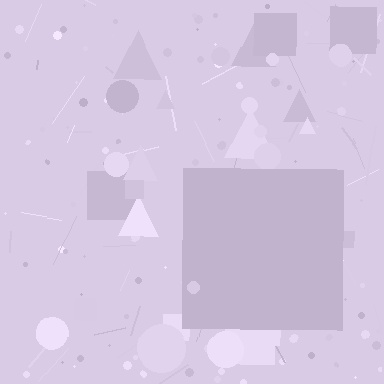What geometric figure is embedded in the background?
A square is embedded in the background.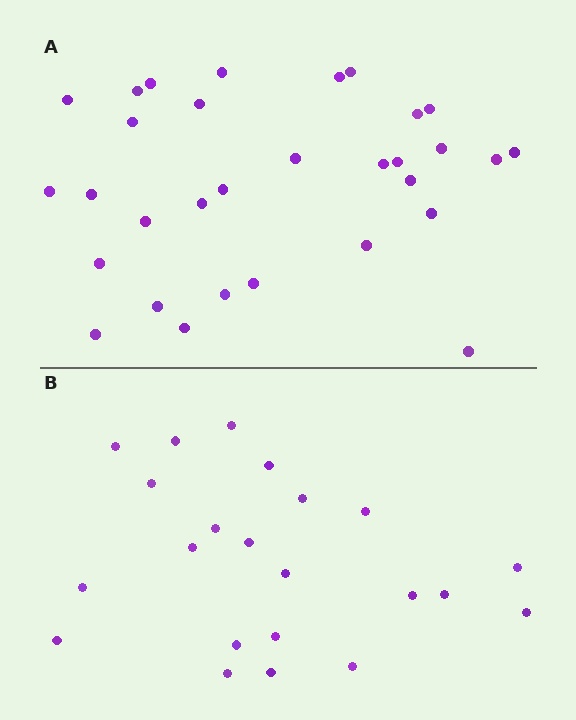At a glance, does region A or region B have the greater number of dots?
Region A (the top region) has more dots.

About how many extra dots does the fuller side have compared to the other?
Region A has roughly 8 or so more dots than region B.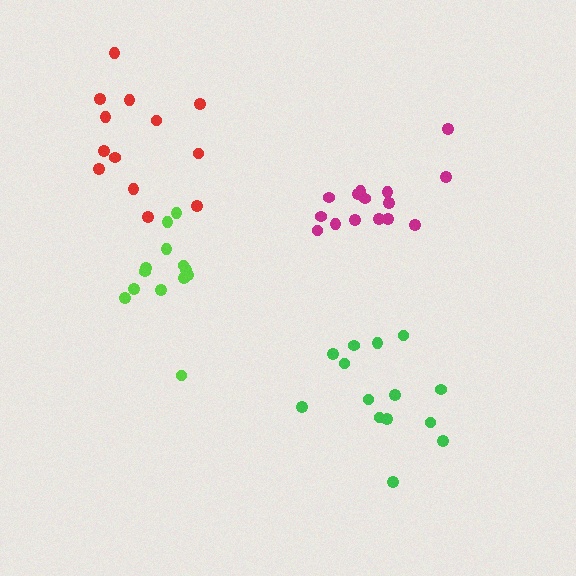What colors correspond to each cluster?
The clusters are colored: green, red, magenta, lime.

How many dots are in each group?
Group 1: 14 dots, Group 2: 13 dots, Group 3: 15 dots, Group 4: 13 dots (55 total).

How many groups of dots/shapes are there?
There are 4 groups.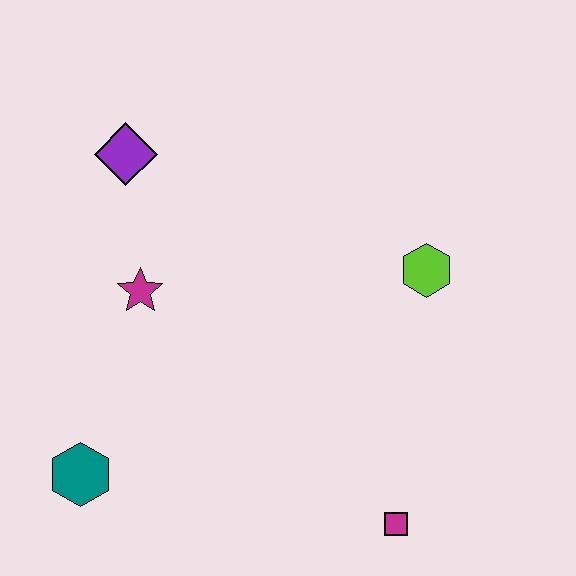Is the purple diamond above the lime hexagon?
Yes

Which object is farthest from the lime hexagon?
The teal hexagon is farthest from the lime hexagon.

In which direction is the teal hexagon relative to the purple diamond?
The teal hexagon is below the purple diamond.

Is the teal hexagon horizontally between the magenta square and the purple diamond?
No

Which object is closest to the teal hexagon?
The magenta star is closest to the teal hexagon.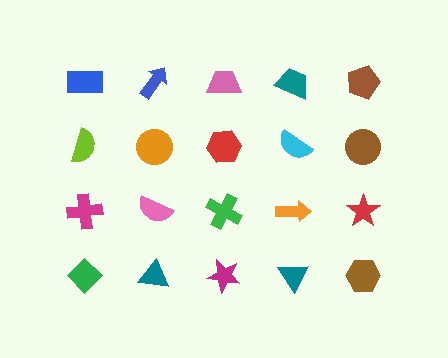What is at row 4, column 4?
A teal triangle.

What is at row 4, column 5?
A brown hexagon.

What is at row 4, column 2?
A teal triangle.